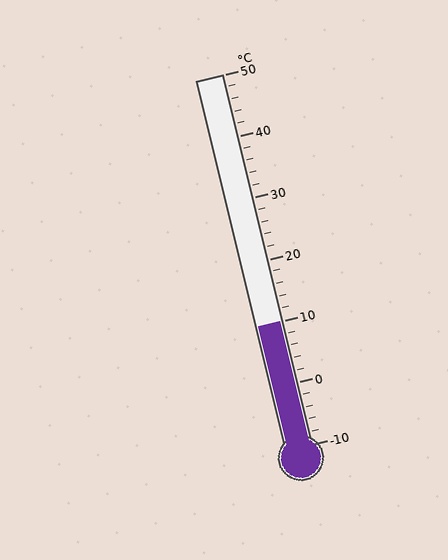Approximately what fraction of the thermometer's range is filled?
The thermometer is filled to approximately 35% of its range.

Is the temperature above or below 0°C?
The temperature is above 0°C.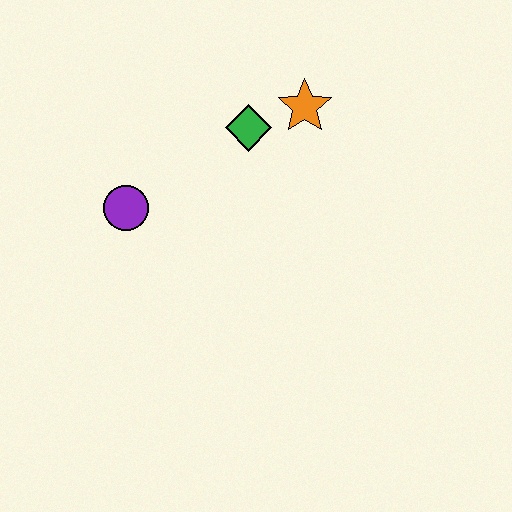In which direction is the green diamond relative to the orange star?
The green diamond is to the left of the orange star.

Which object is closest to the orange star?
The green diamond is closest to the orange star.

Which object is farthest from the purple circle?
The orange star is farthest from the purple circle.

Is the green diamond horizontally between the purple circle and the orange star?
Yes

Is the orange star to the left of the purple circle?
No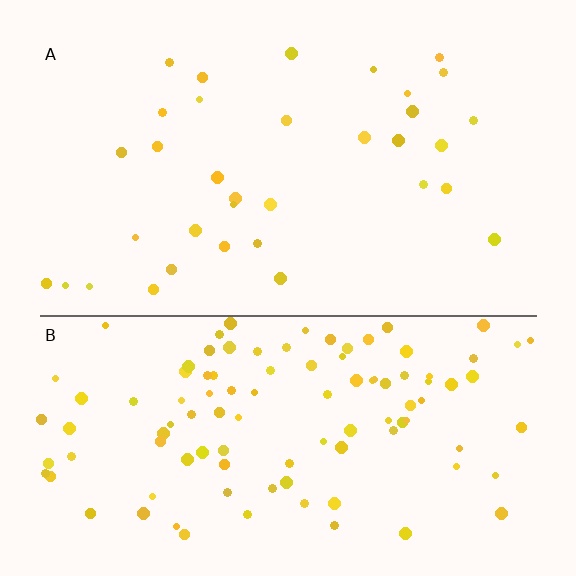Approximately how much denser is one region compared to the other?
Approximately 3.2× — region B over region A.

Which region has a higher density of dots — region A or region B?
B (the bottom).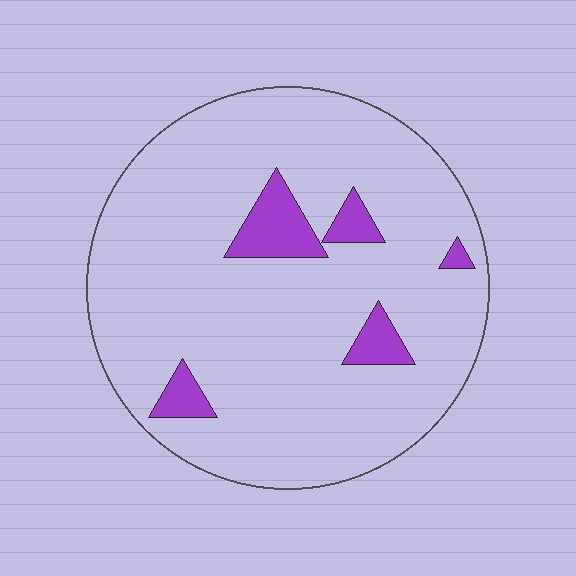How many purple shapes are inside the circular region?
5.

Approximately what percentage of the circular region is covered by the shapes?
Approximately 10%.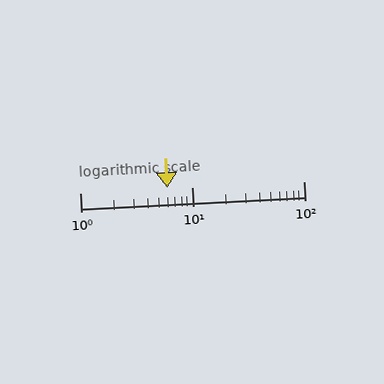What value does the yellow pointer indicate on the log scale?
The pointer indicates approximately 6.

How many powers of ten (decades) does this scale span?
The scale spans 2 decades, from 1 to 100.